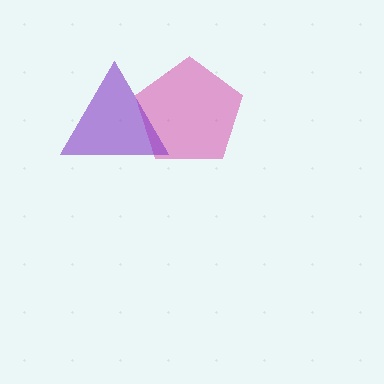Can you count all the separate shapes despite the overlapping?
Yes, there are 2 separate shapes.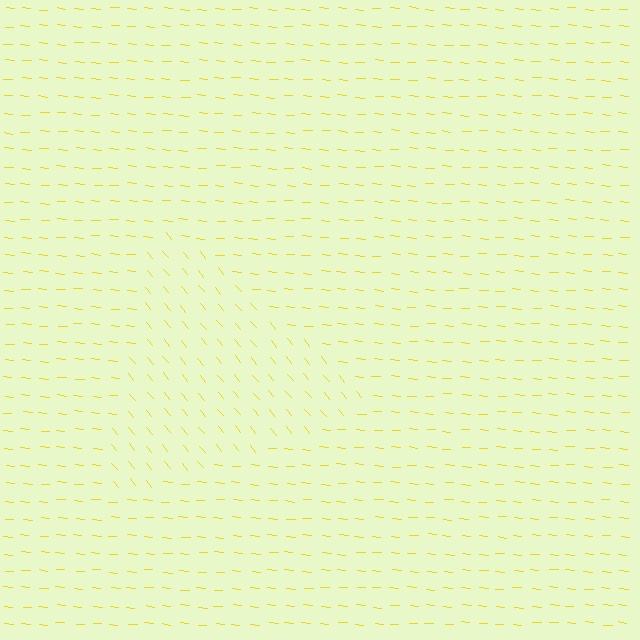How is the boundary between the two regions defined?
The boundary is defined purely by a change in line orientation (approximately 45 degrees difference). All lines are the same color and thickness.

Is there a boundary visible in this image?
Yes, there is a texture boundary formed by a change in line orientation.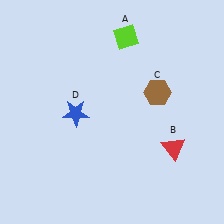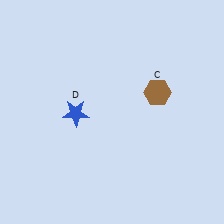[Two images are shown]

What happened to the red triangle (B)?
The red triangle (B) was removed in Image 2. It was in the bottom-right area of Image 1.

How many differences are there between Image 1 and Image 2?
There are 2 differences between the two images.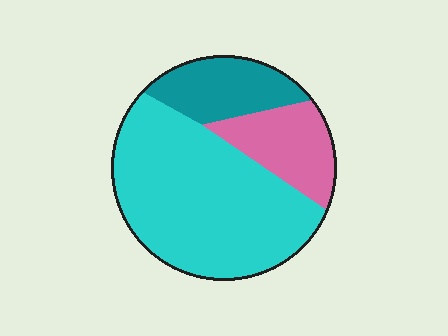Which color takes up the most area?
Cyan, at roughly 60%.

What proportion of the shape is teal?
Teal covers about 20% of the shape.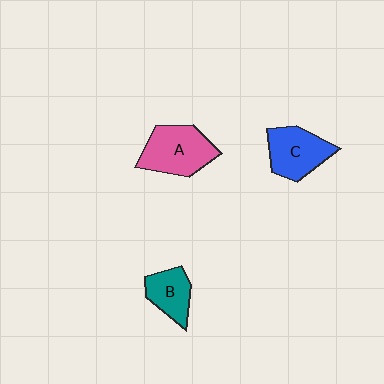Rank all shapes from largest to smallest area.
From largest to smallest: A (pink), C (blue), B (teal).